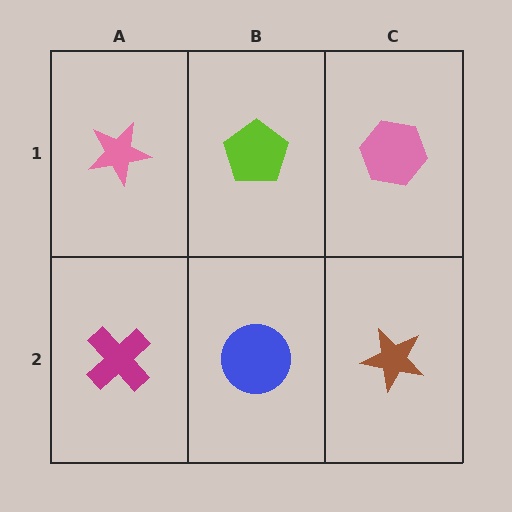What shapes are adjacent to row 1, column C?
A brown star (row 2, column C), a lime pentagon (row 1, column B).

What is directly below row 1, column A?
A magenta cross.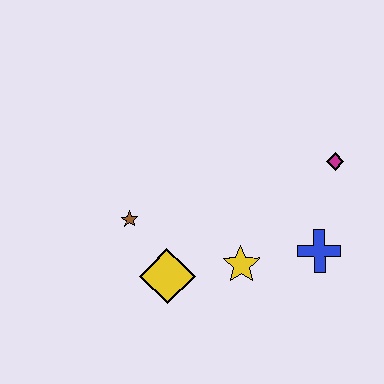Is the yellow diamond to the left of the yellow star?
Yes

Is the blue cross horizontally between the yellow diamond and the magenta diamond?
Yes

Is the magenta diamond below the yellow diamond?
No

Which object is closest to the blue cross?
The yellow star is closest to the blue cross.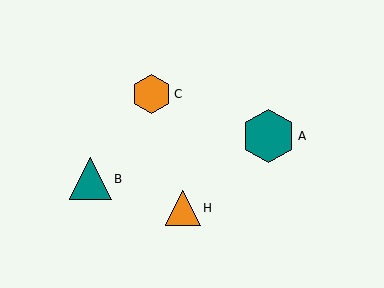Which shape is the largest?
The teal hexagon (labeled A) is the largest.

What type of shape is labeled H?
Shape H is an orange triangle.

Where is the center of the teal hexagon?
The center of the teal hexagon is at (269, 136).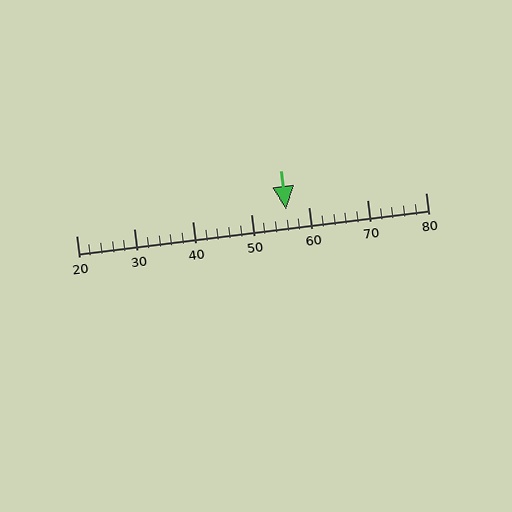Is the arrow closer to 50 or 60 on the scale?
The arrow is closer to 60.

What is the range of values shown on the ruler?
The ruler shows values from 20 to 80.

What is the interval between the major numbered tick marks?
The major tick marks are spaced 10 units apart.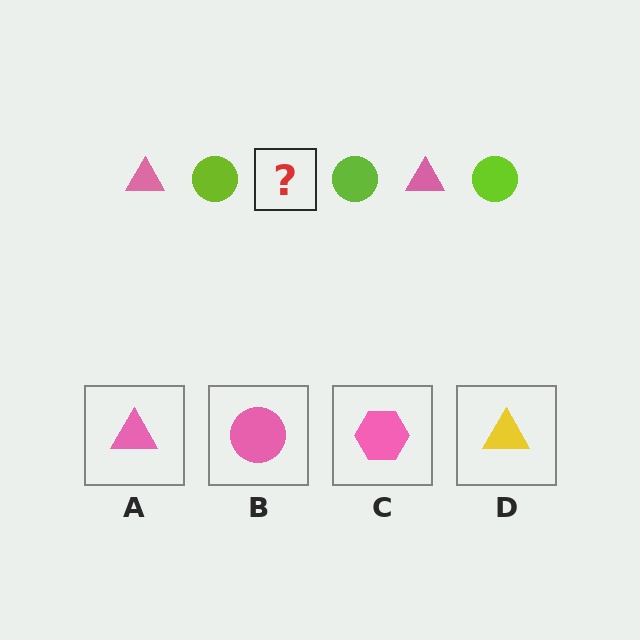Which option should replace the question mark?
Option A.